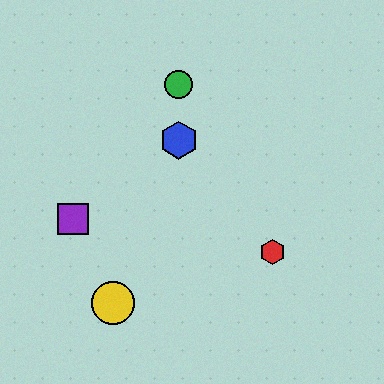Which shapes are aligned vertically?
The blue hexagon, the green circle are aligned vertically.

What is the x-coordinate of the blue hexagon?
The blue hexagon is at x≈179.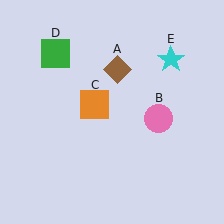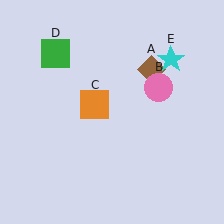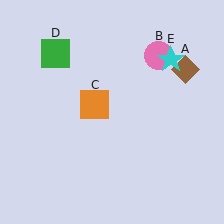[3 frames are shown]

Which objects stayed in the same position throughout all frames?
Orange square (object C) and green square (object D) and cyan star (object E) remained stationary.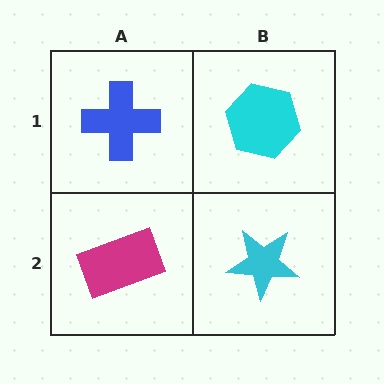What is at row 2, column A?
A magenta rectangle.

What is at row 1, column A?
A blue cross.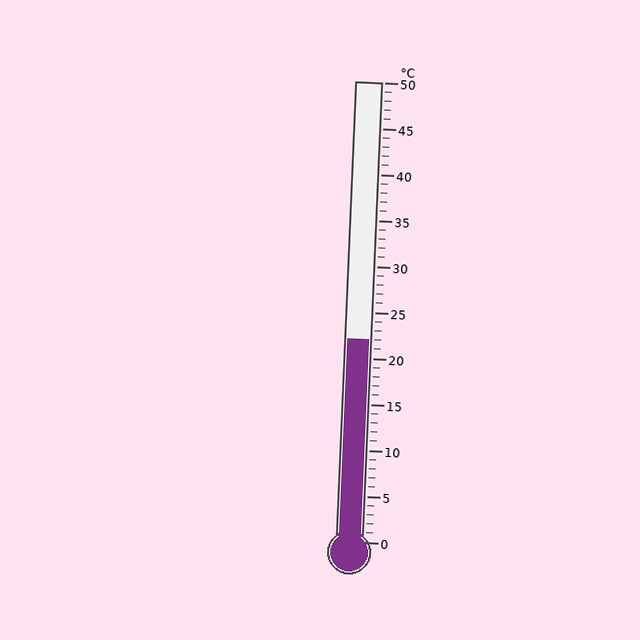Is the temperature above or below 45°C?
The temperature is below 45°C.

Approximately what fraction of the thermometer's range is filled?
The thermometer is filled to approximately 45% of its range.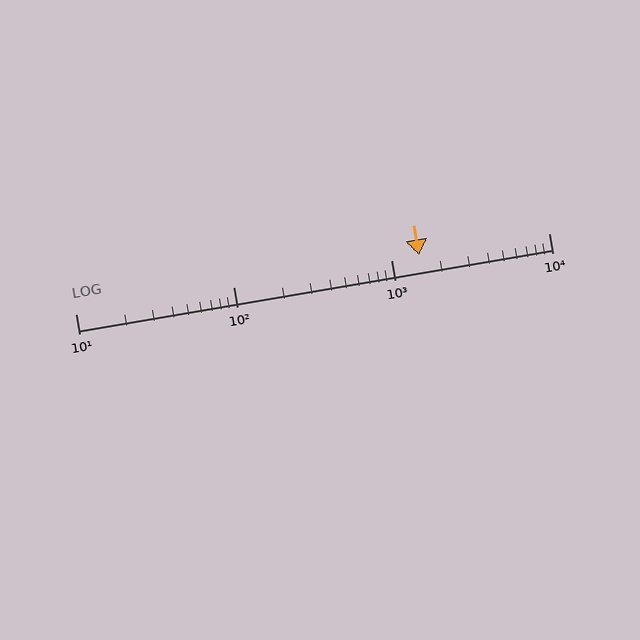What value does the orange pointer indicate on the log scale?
The pointer indicates approximately 1500.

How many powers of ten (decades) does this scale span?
The scale spans 3 decades, from 10 to 10000.